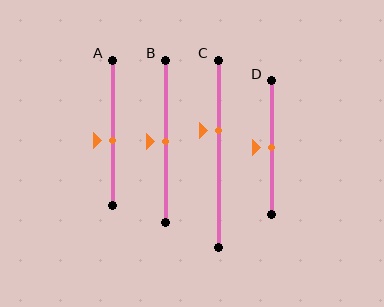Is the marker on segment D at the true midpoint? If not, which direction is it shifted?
Yes, the marker on segment D is at the true midpoint.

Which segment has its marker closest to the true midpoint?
Segment B has its marker closest to the true midpoint.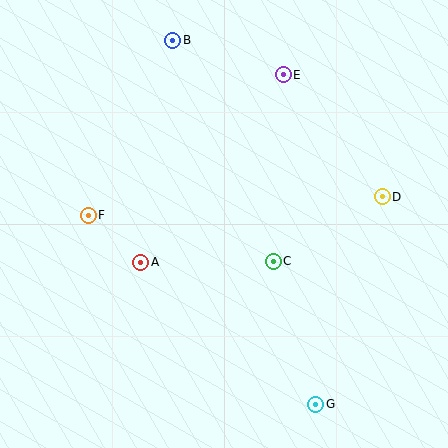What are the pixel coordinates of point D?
Point D is at (382, 197).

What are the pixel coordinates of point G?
Point G is at (316, 404).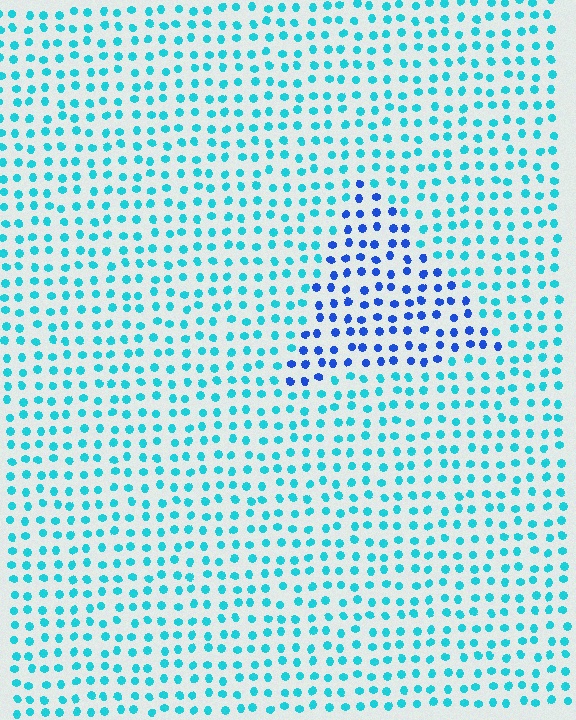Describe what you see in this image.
The image is filled with small cyan elements in a uniform arrangement. A triangle-shaped region is visible where the elements are tinted to a slightly different hue, forming a subtle color boundary.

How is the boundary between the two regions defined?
The boundary is defined purely by a slight shift in hue (about 41 degrees). Spacing, size, and orientation are identical on both sides.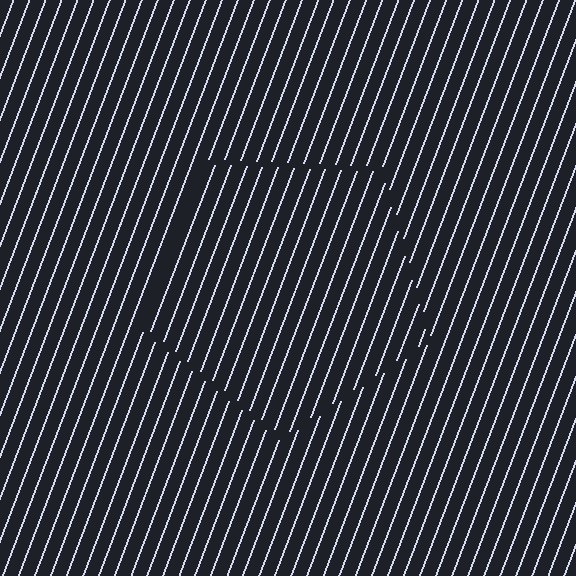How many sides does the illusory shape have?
5 sides — the line-ends trace a pentagon.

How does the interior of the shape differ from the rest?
The interior of the shape contains the same grating, shifted by half a period — the contour is defined by the phase discontinuity where line-ends from the inner and outer gratings abut.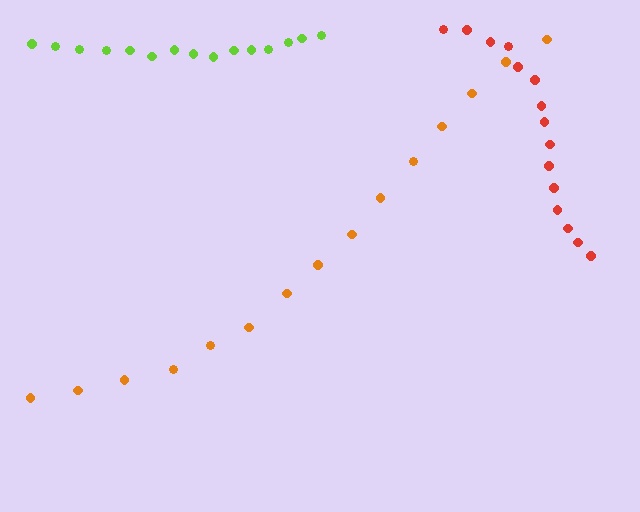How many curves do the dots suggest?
There are 3 distinct paths.